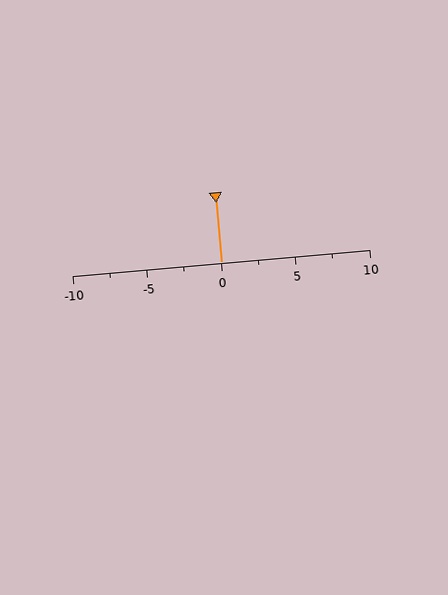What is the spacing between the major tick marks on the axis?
The major ticks are spaced 5 apart.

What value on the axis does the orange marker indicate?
The marker indicates approximately 0.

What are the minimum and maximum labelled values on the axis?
The axis runs from -10 to 10.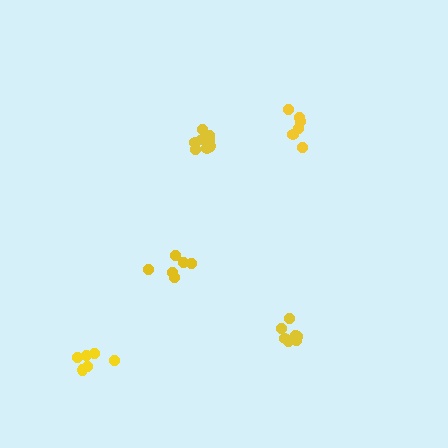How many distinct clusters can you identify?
There are 5 distinct clusters.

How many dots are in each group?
Group 1: 6 dots, Group 2: 6 dots, Group 3: 7 dots, Group 4: 9 dots, Group 5: 6 dots (34 total).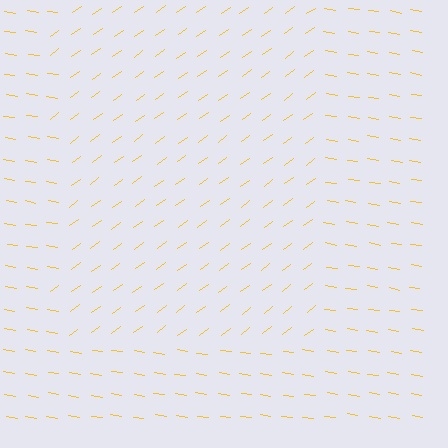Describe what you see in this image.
The image is filled with small yellow line segments. A rectangle region in the image has lines oriented differently from the surrounding lines, creating a visible texture boundary.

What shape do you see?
I see a rectangle.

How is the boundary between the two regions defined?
The boundary is defined purely by a change in line orientation (approximately 45 degrees difference). All lines are the same color and thickness.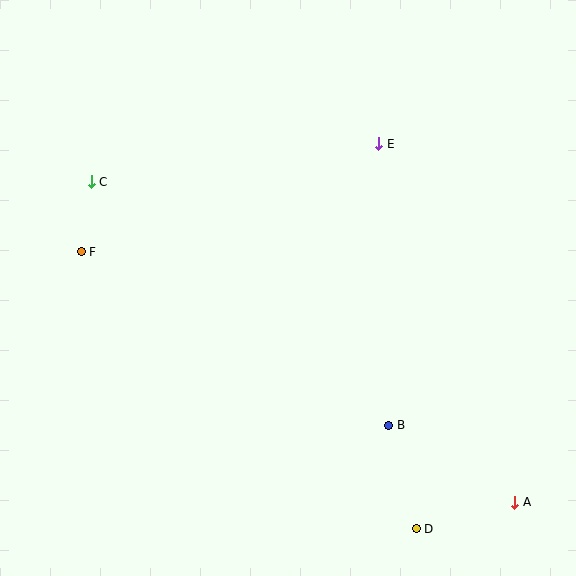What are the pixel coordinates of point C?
Point C is at (91, 182).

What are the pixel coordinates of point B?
Point B is at (389, 425).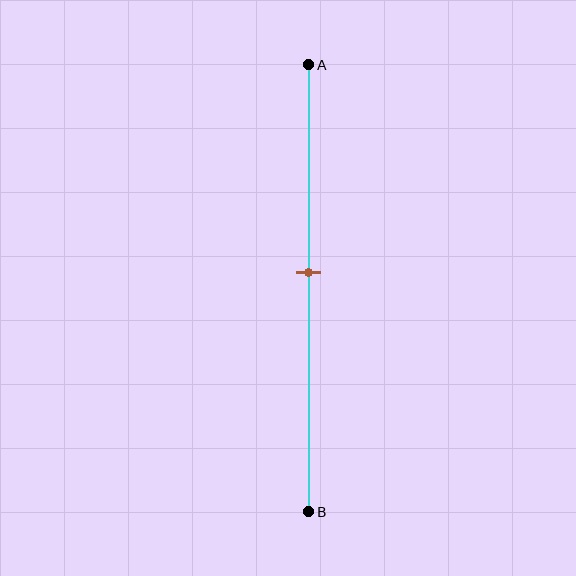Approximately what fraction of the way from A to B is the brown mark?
The brown mark is approximately 45% of the way from A to B.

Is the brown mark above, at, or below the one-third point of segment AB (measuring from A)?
The brown mark is below the one-third point of segment AB.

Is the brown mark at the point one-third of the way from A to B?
No, the mark is at about 45% from A, not at the 33% one-third point.